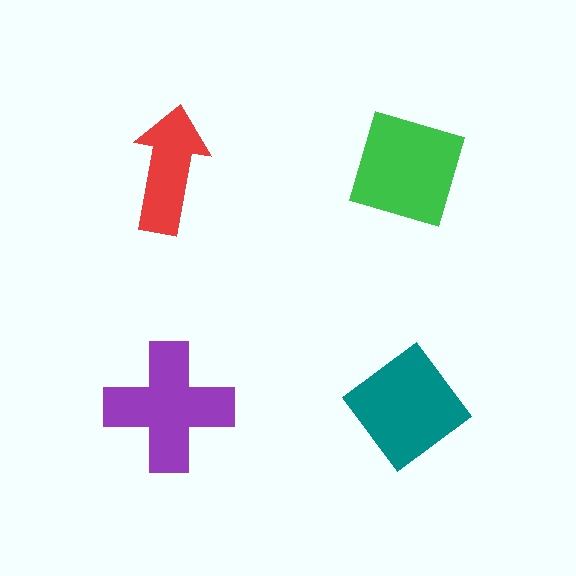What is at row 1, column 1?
A red arrow.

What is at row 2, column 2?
A teal diamond.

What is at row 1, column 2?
A green diamond.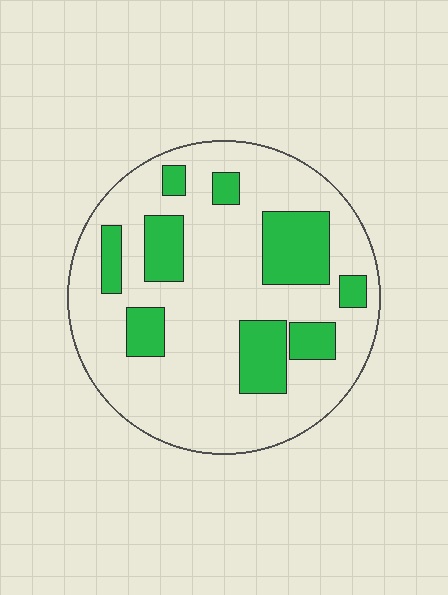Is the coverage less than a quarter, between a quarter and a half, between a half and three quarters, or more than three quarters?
Less than a quarter.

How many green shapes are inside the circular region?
9.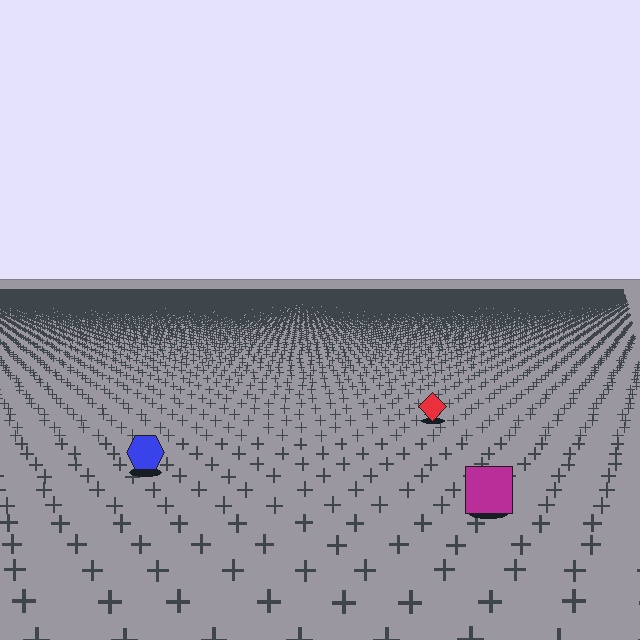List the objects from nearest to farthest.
From nearest to farthest: the magenta square, the blue hexagon, the red diamond.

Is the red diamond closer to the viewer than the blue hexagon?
No. The blue hexagon is closer — you can tell from the texture gradient: the ground texture is coarser near it.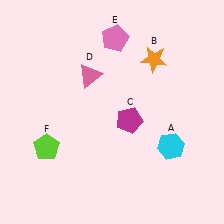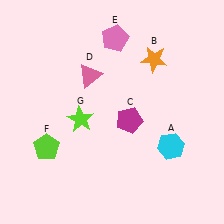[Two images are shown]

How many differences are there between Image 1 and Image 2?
There is 1 difference between the two images.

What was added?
A lime star (G) was added in Image 2.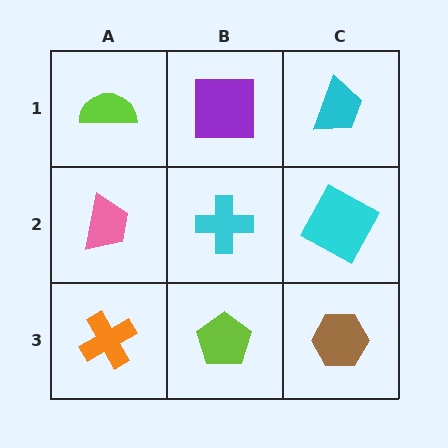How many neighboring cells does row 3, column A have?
2.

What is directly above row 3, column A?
A pink trapezoid.